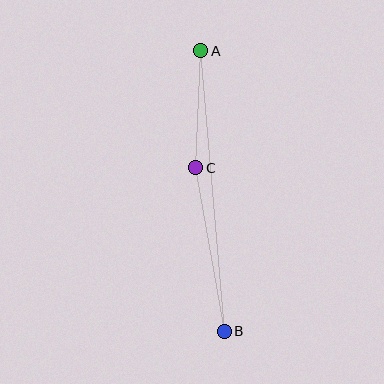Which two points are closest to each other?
Points A and C are closest to each other.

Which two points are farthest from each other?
Points A and B are farthest from each other.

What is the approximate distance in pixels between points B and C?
The distance between B and C is approximately 166 pixels.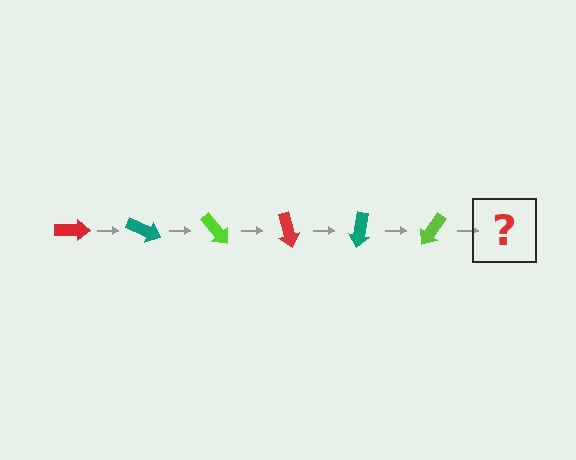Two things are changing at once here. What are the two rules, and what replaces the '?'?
The two rules are that it rotates 25 degrees each step and the color cycles through red, teal, and lime. The '?' should be a red arrow, rotated 150 degrees from the start.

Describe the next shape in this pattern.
It should be a red arrow, rotated 150 degrees from the start.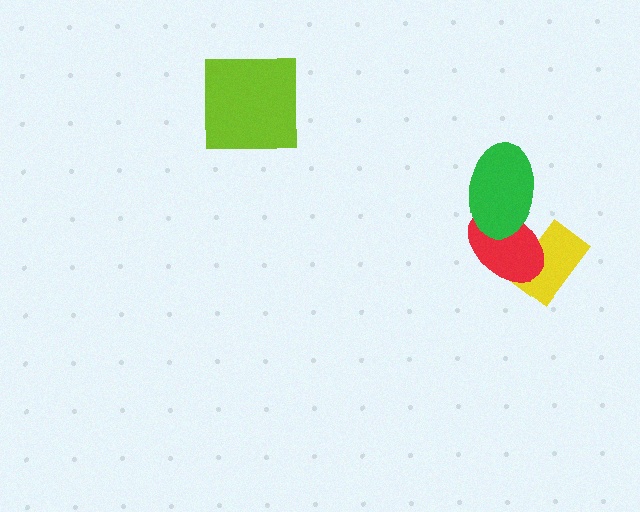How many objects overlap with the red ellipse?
2 objects overlap with the red ellipse.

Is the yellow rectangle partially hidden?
Yes, it is partially covered by another shape.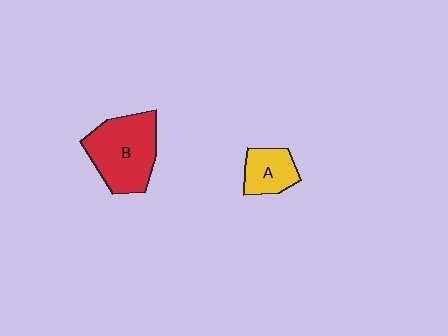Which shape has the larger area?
Shape B (red).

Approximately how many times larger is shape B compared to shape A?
Approximately 2.1 times.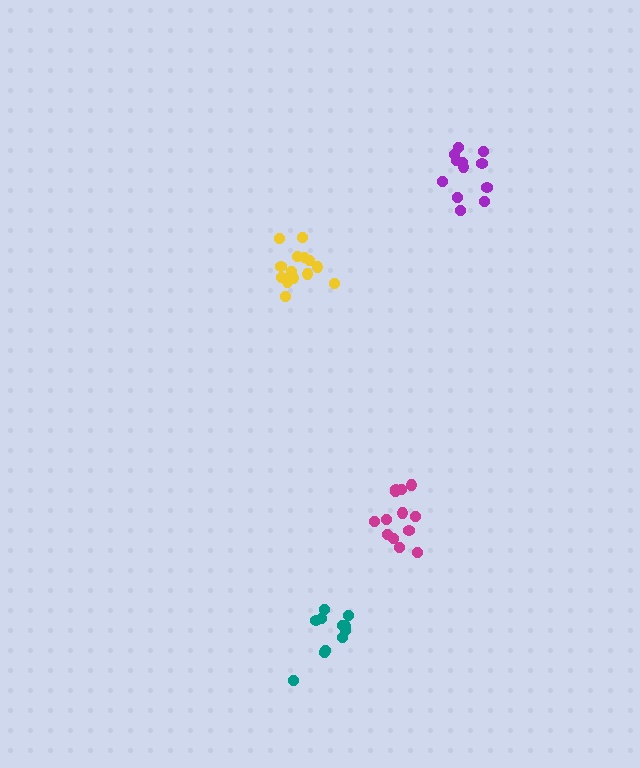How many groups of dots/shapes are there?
There are 4 groups.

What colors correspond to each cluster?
The clusters are colored: purple, magenta, teal, yellow.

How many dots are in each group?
Group 1: 12 dots, Group 2: 13 dots, Group 3: 11 dots, Group 4: 15 dots (51 total).